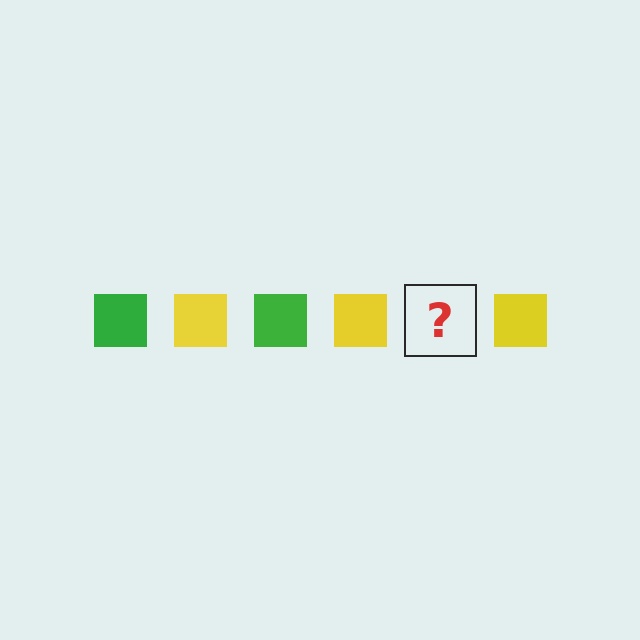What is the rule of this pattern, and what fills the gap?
The rule is that the pattern cycles through green, yellow squares. The gap should be filled with a green square.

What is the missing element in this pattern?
The missing element is a green square.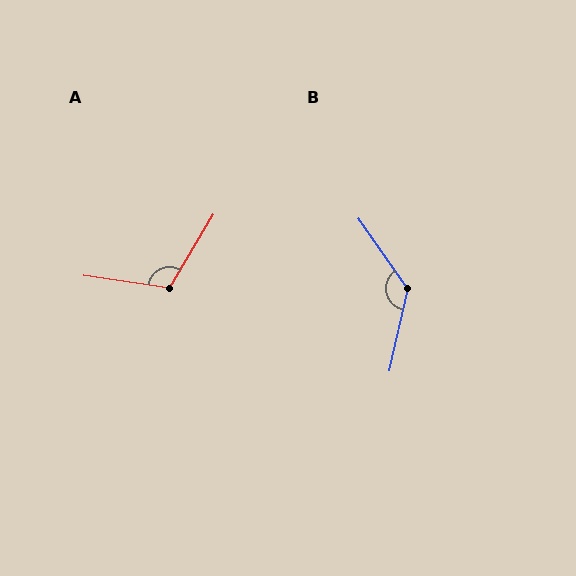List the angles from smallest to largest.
A (112°), B (132°).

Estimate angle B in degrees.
Approximately 132 degrees.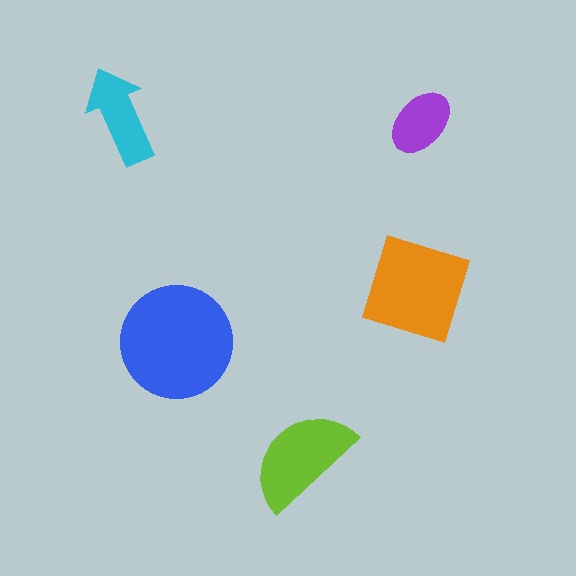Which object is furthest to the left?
The cyan arrow is leftmost.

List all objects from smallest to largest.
The purple ellipse, the cyan arrow, the lime semicircle, the orange square, the blue circle.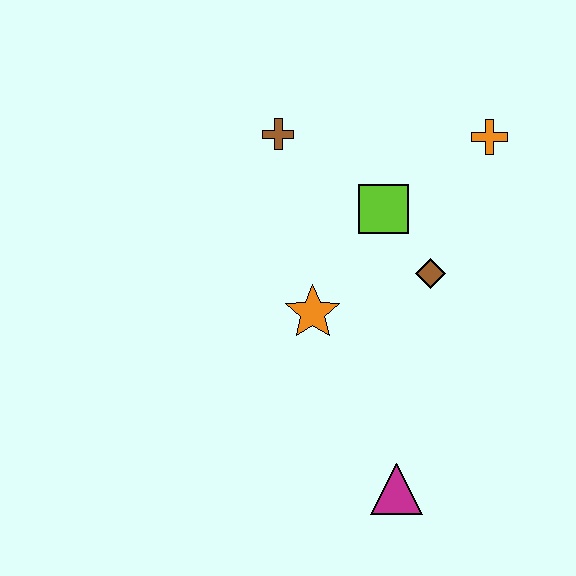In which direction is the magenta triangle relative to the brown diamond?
The magenta triangle is below the brown diamond.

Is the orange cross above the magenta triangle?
Yes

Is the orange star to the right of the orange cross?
No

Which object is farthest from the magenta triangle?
The brown cross is farthest from the magenta triangle.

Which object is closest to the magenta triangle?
The orange star is closest to the magenta triangle.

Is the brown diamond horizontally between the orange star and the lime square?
No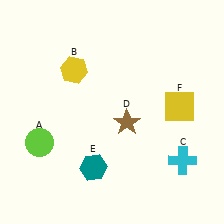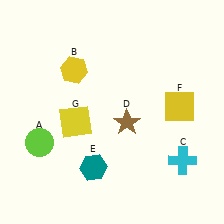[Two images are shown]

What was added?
A yellow square (G) was added in Image 2.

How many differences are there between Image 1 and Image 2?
There is 1 difference between the two images.